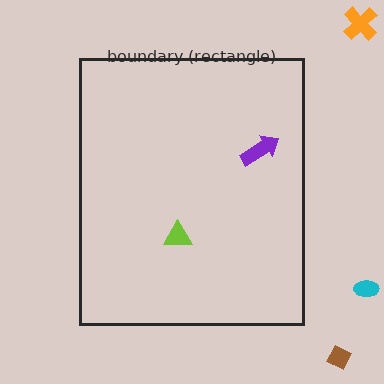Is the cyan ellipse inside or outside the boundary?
Outside.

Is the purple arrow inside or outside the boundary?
Inside.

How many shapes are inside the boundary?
2 inside, 3 outside.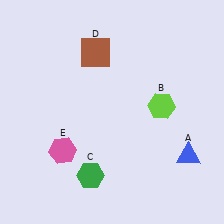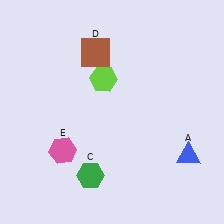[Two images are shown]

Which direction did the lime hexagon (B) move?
The lime hexagon (B) moved left.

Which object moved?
The lime hexagon (B) moved left.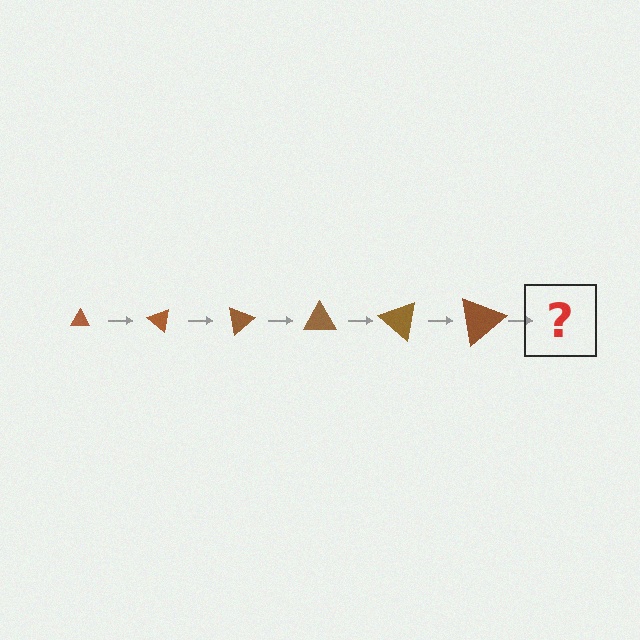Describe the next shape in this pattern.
It should be a triangle, larger than the previous one and rotated 240 degrees from the start.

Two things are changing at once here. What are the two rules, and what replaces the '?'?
The two rules are that the triangle grows larger each step and it rotates 40 degrees each step. The '?' should be a triangle, larger than the previous one and rotated 240 degrees from the start.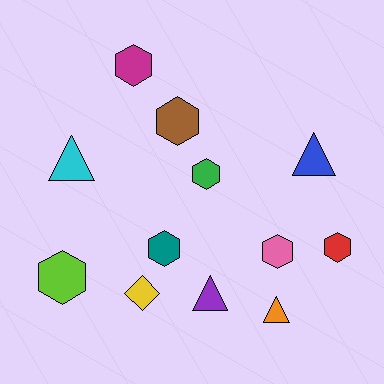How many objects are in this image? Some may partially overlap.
There are 12 objects.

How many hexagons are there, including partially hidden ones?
There are 7 hexagons.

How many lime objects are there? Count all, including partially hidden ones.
There is 1 lime object.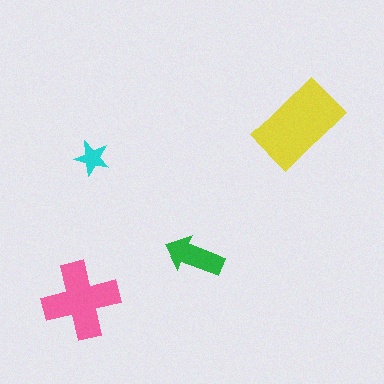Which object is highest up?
The yellow rectangle is topmost.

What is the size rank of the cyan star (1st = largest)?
4th.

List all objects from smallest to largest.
The cyan star, the green arrow, the pink cross, the yellow rectangle.